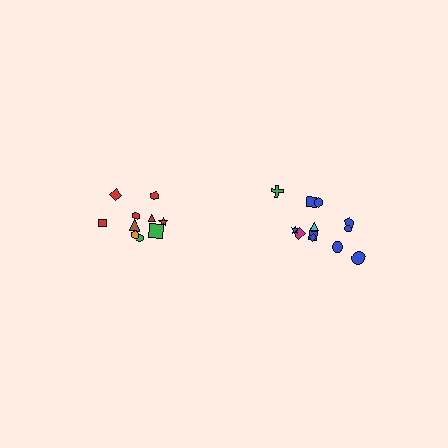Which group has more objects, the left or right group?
The right group.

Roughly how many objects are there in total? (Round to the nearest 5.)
Roughly 20 objects in total.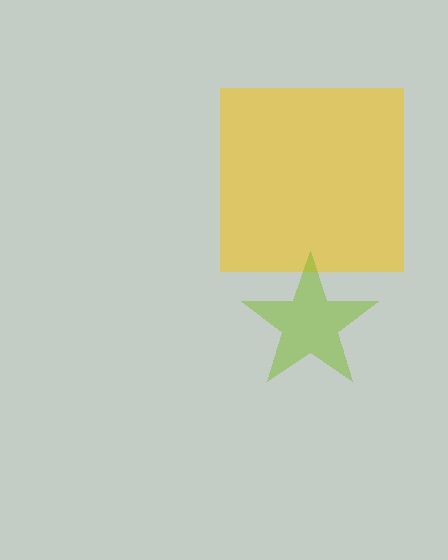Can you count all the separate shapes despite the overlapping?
Yes, there are 2 separate shapes.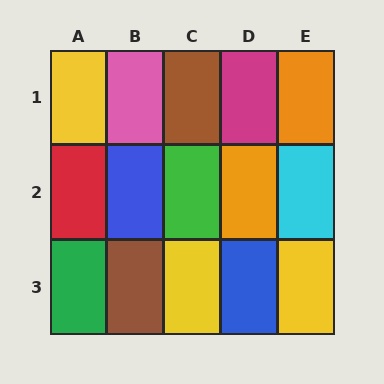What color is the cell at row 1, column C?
Brown.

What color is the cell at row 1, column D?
Magenta.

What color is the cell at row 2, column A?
Red.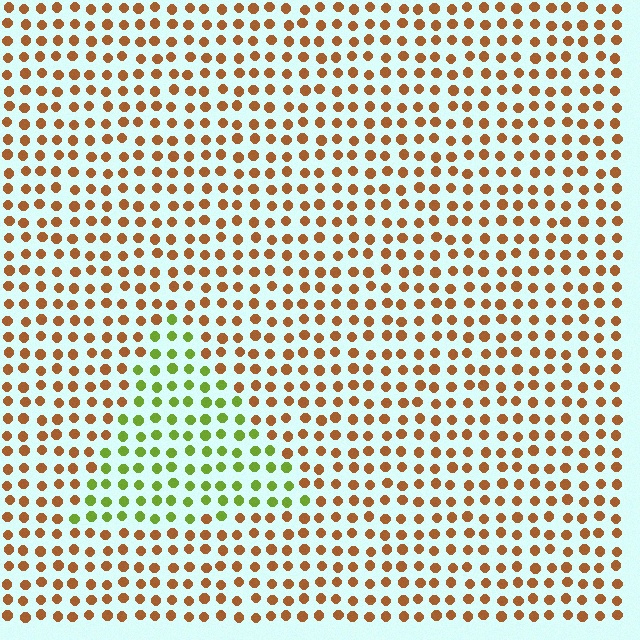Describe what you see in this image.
The image is filled with small brown elements in a uniform arrangement. A triangle-shaped region is visible where the elements are tinted to a slightly different hue, forming a subtle color boundary.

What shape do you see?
I see a triangle.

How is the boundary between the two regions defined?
The boundary is defined purely by a slight shift in hue (about 64 degrees). Spacing, size, and orientation are identical on both sides.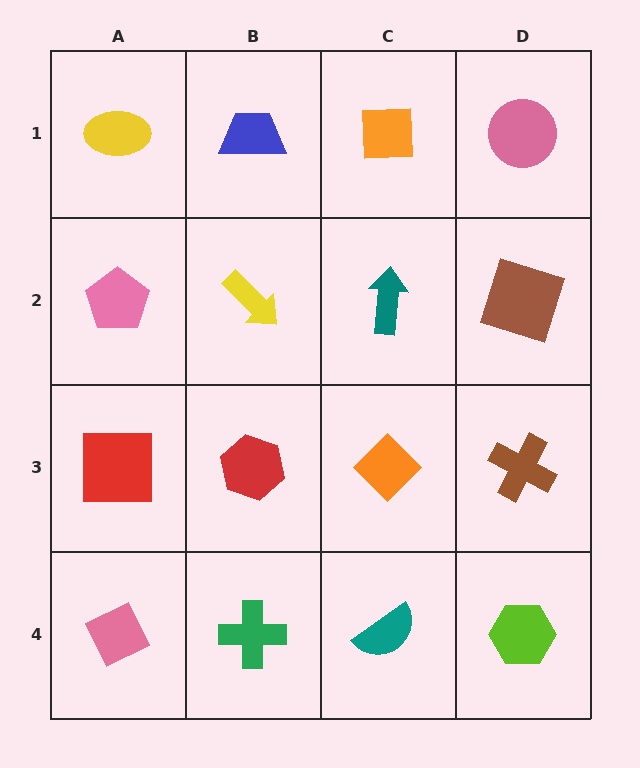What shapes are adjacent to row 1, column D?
A brown square (row 2, column D), an orange square (row 1, column C).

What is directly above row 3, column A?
A pink pentagon.